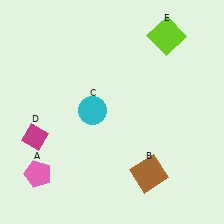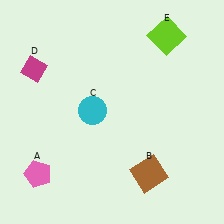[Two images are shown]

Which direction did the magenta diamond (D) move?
The magenta diamond (D) moved up.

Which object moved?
The magenta diamond (D) moved up.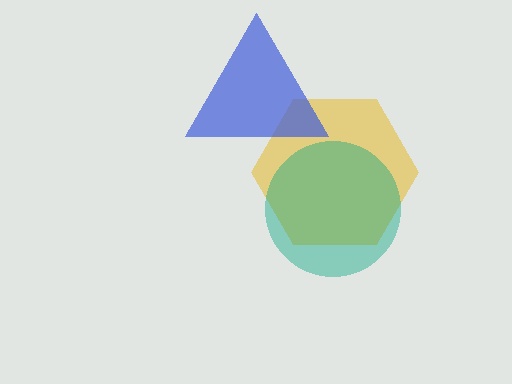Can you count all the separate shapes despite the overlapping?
Yes, there are 3 separate shapes.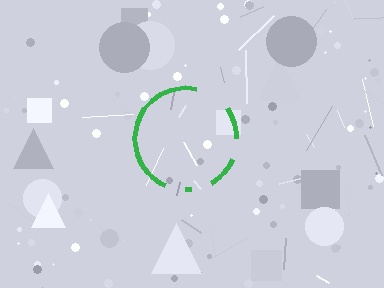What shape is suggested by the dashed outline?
The dashed outline suggests a circle.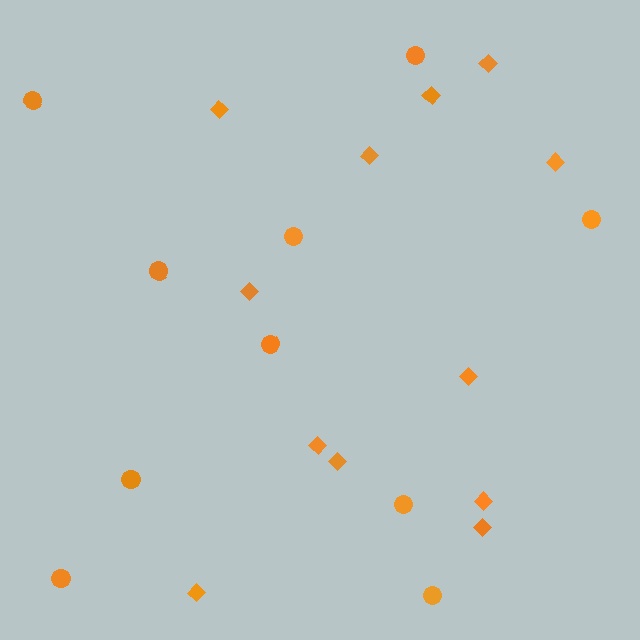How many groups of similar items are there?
There are 2 groups: one group of circles (10) and one group of diamonds (12).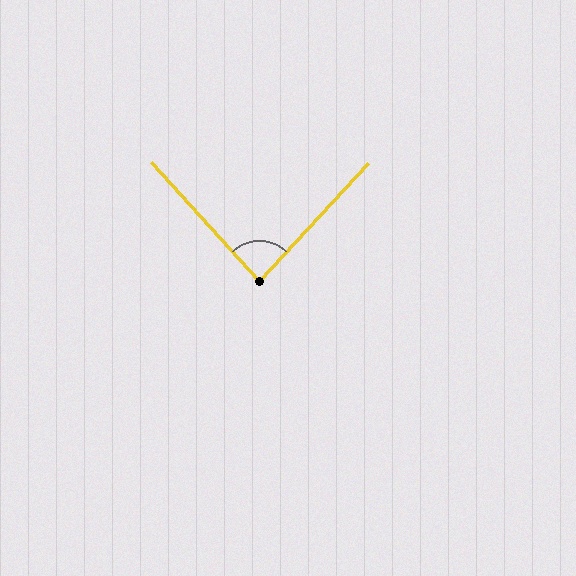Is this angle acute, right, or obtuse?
It is approximately a right angle.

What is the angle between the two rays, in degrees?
Approximately 85 degrees.